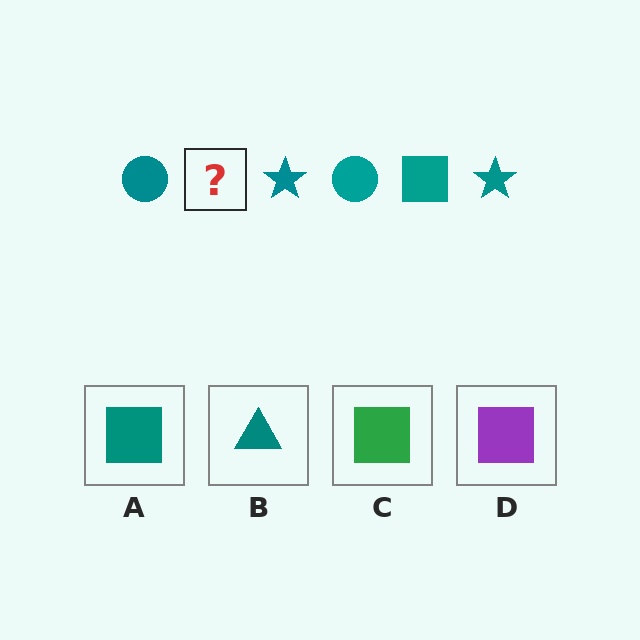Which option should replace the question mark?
Option A.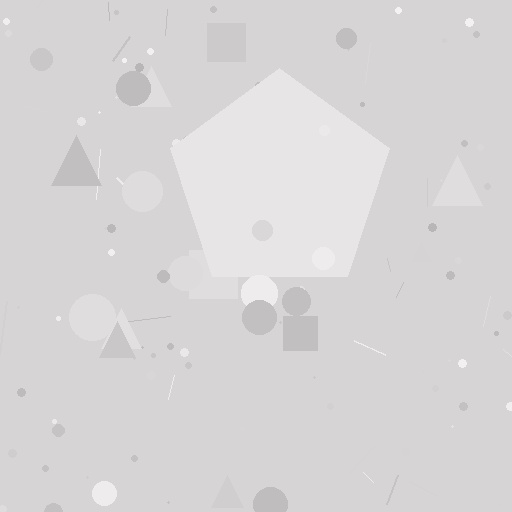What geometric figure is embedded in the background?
A pentagon is embedded in the background.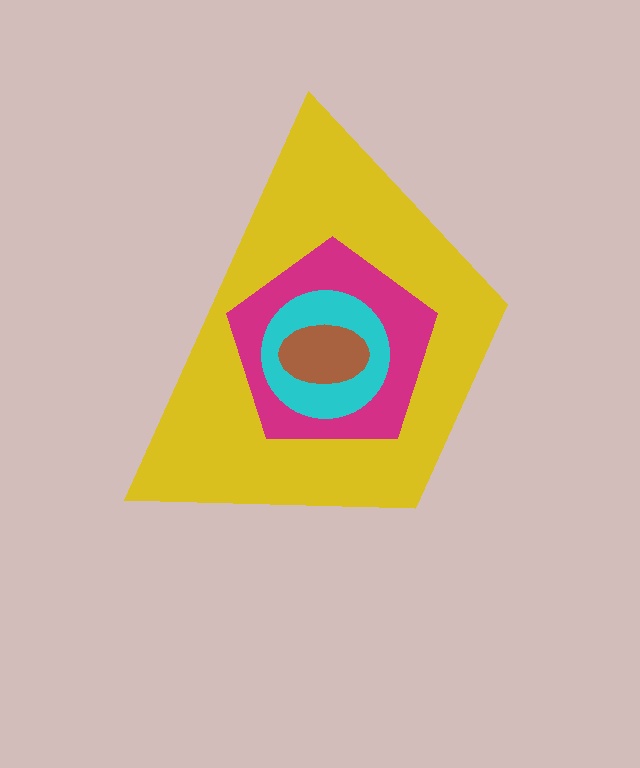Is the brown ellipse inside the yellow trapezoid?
Yes.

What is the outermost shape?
The yellow trapezoid.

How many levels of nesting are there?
4.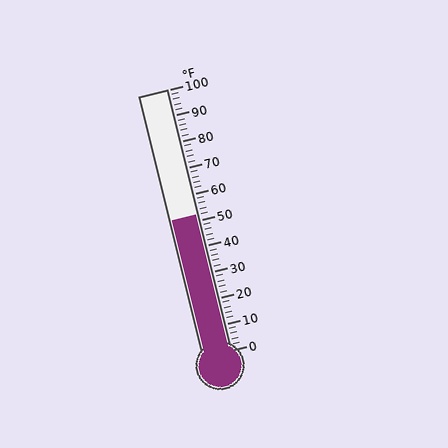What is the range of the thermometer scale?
The thermometer scale ranges from 0°F to 100°F.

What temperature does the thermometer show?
The thermometer shows approximately 52°F.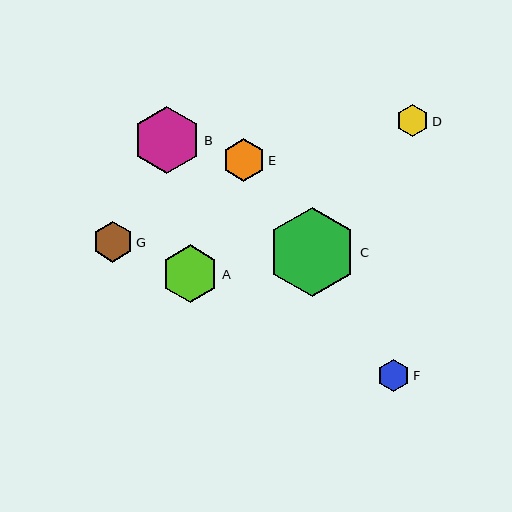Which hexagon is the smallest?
Hexagon D is the smallest with a size of approximately 32 pixels.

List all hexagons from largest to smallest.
From largest to smallest: C, B, A, E, G, F, D.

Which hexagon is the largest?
Hexagon C is the largest with a size of approximately 89 pixels.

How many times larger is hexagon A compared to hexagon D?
Hexagon A is approximately 1.8 times the size of hexagon D.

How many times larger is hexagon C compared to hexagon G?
Hexagon C is approximately 2.2 times the size of hexagon G.